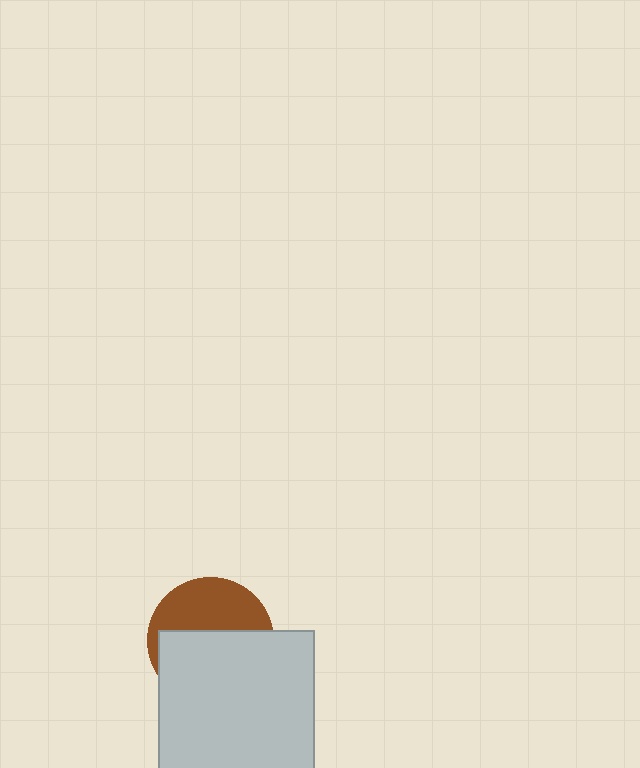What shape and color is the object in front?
The object in front is a light gray square.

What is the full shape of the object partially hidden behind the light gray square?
The partially hidden object is a brown circle.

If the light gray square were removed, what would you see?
You would see the complete brown circle.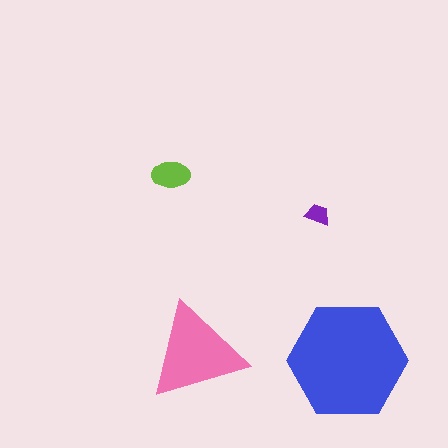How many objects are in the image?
There are 4 objects in the image.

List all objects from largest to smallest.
The blue hexagon, the pink triangle, the lime ellipse, the purple trapezoid.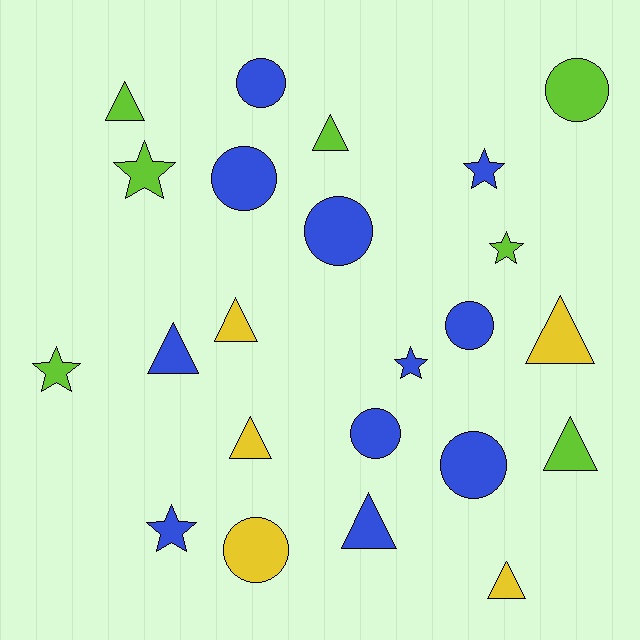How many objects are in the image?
There are 23 objects.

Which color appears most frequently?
Blue, with 11 objects.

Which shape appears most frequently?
Triangle, with 9 objects.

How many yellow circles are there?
There is 1 yellow circle.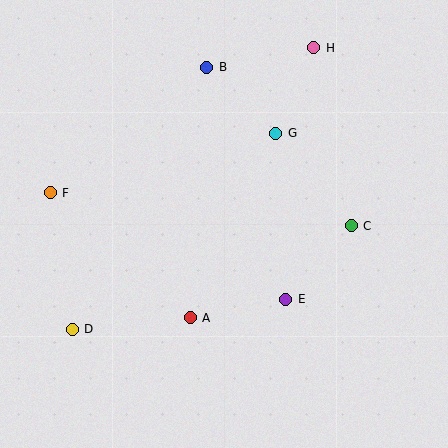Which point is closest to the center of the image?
Point E at (286, 299) is closest to the center.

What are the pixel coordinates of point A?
Point A is at (190, 318).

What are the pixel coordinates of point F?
Point F is at (50, 193).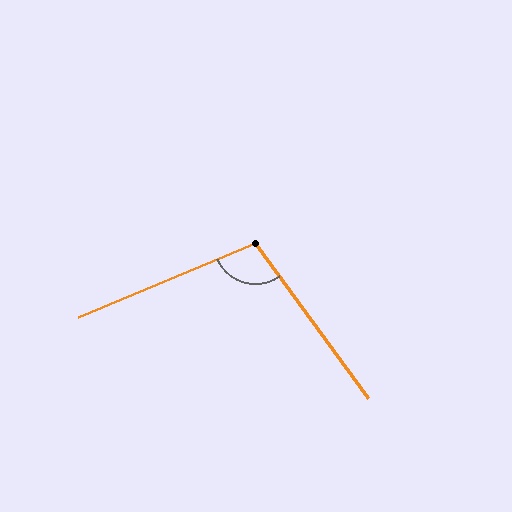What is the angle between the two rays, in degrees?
Approximately 103 degrees.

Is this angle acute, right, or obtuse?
It is obtuse.